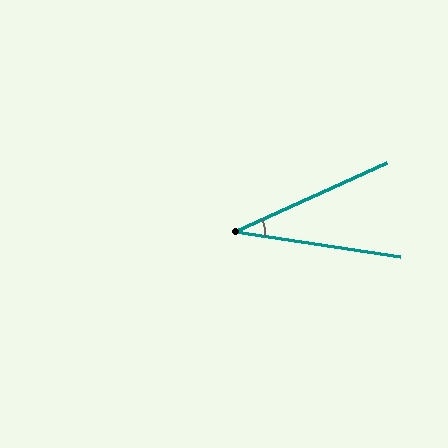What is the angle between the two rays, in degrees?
Approximately 33 degrees.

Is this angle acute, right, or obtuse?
It is acute.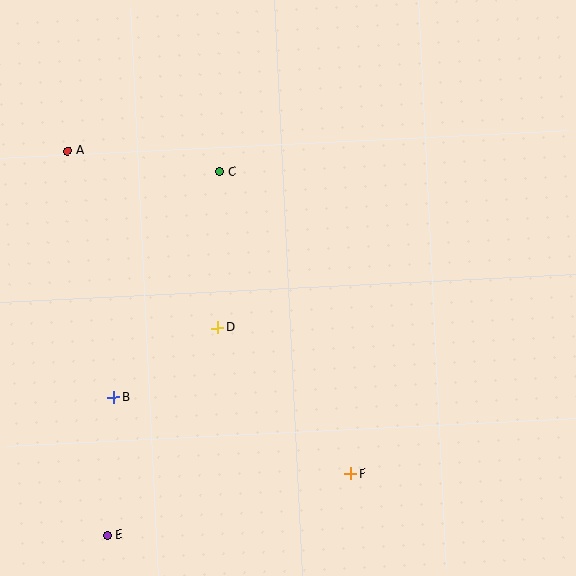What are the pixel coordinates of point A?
Point A is at (68, 151).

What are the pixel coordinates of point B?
Point B is at (114, 397).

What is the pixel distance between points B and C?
The distance between B and C is 249 pixels.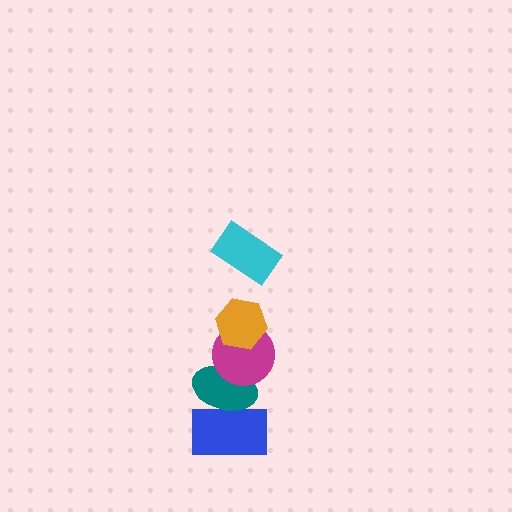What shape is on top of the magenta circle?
The orange hexagon is on top of the magenta circle.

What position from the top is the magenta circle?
The magenta circle is 3rd from the top.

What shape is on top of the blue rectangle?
The teal ellipse is on top of the blue rectangle.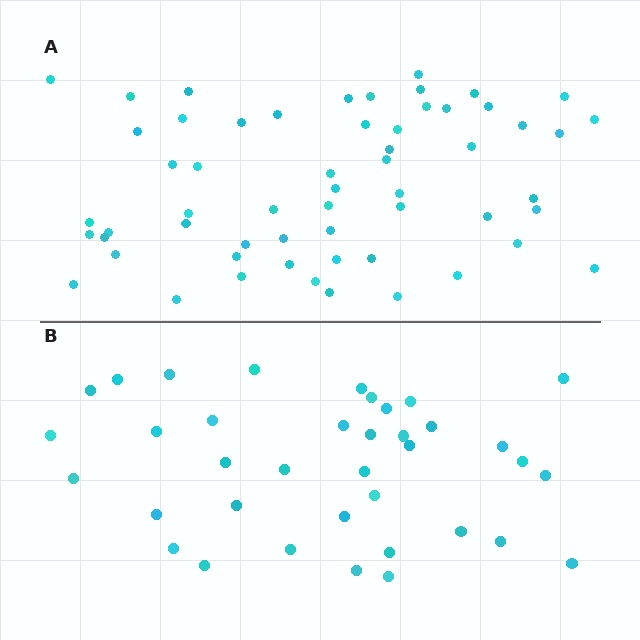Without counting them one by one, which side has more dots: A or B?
Region A (the top region) has more dots.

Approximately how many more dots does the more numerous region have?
Region A has approximately 20 more dots than region B.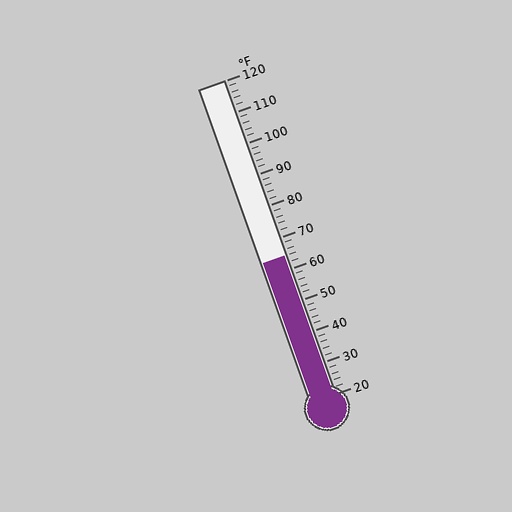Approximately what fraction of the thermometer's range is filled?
The thermometer is filled to approximately 45% of its range.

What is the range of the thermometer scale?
The thermometer scale ranges from 20°F to 120°F.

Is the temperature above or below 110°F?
The temperature is below 110°F.